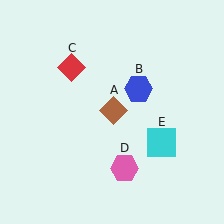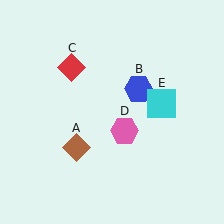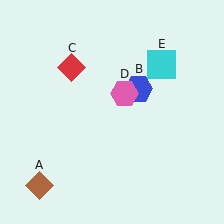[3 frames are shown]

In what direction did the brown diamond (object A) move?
The brown diamond (object A) moved down and to the left.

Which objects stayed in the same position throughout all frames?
Blue hexagon (object B) and red diamond (object C) remained stationary.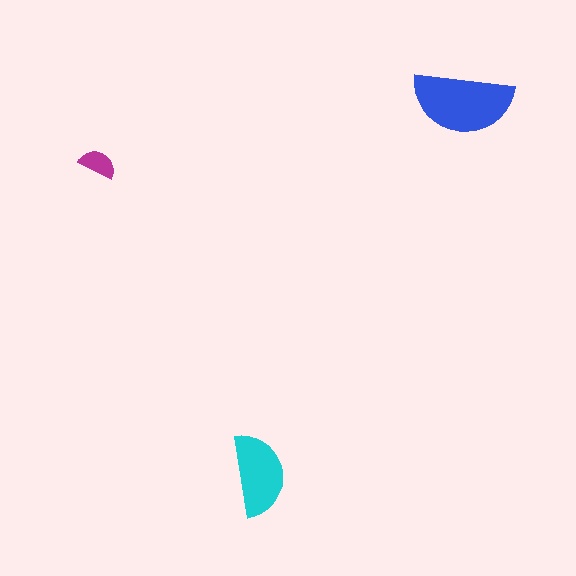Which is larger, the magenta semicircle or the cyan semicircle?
The cyan one.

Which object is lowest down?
The cyan semicircle is bottommost.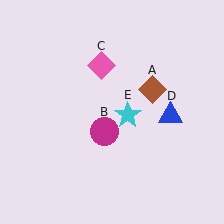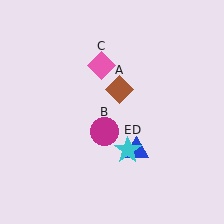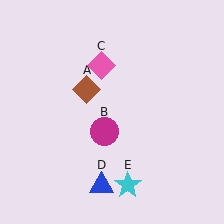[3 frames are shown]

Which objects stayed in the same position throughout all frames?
Magenta circle (object B) and pink diamond (object C) remained stationary.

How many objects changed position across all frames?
3 objects changed position: brown diamond (object A), blue triangle (object D), cyan star (object E).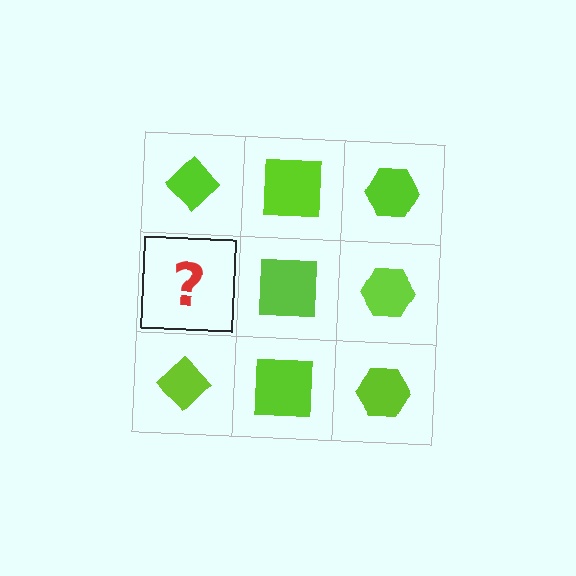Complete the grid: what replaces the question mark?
The question mark should be replaced with a lime diamond.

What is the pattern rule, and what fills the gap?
The rule is that each column has a consistent shape. The gap should be filled with a lime diamond.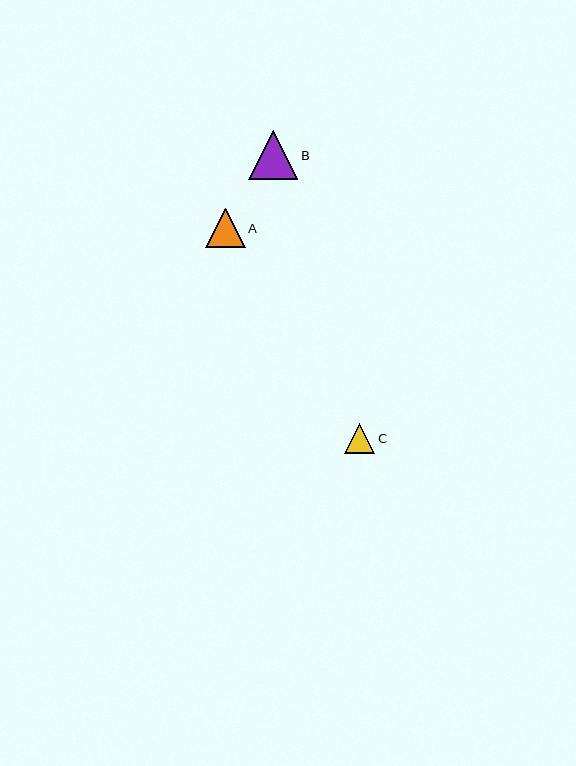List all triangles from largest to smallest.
From largest to smallest: B, A, C.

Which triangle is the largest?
Triangle B is the largest with a size of approximately 49 pixels.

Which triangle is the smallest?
Triangle C is the smallest with a size of approximately 30 pixels.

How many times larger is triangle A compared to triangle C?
Triangle A is approximately 1.3 times the size of triangle C.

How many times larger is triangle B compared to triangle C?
Triangle B is approximately 1.6 times the size of triangle C.